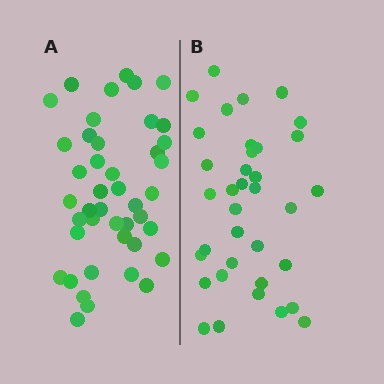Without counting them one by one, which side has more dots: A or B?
Region A (the left region) has more dots.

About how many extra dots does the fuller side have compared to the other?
Region A has roughly 8 or so more dots than region B.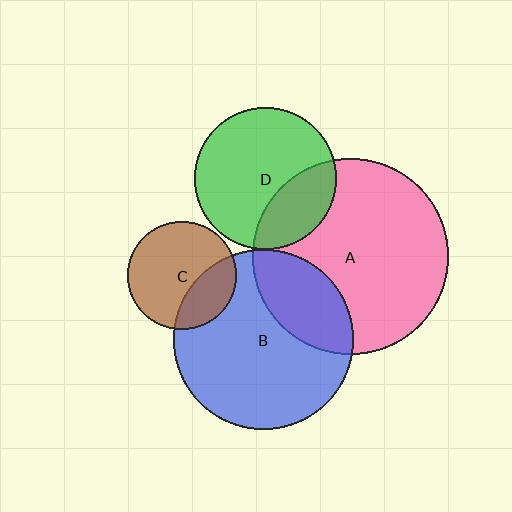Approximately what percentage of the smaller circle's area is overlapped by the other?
Approximately 30%.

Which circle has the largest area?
Circle A (pink).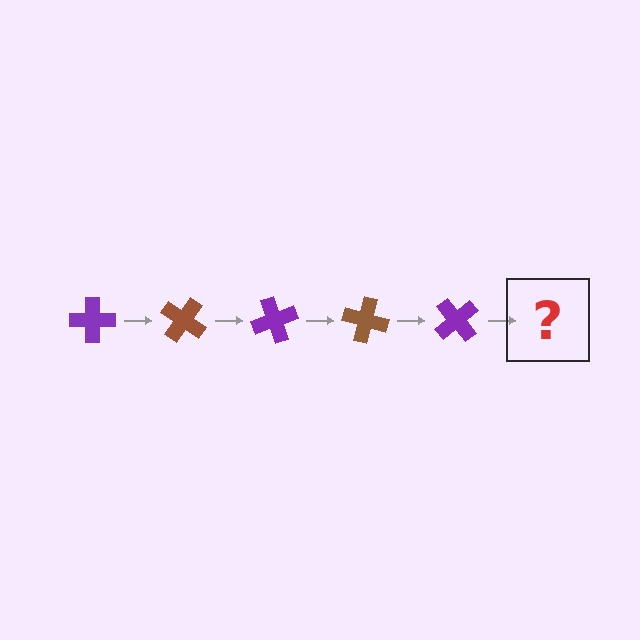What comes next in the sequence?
The next element should be a brown cross, rotated 175 degrees from the start.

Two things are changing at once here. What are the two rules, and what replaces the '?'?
The two rules are that it rotates 35 degrees each step and the color cycles through purple and brown. The '?' should be a brown cross, rotated 175 degrees from the start.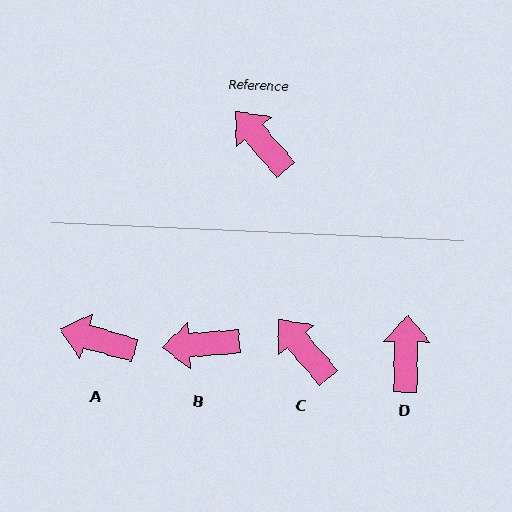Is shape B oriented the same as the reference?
No, it is off by about 54 degrees.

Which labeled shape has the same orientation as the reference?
C.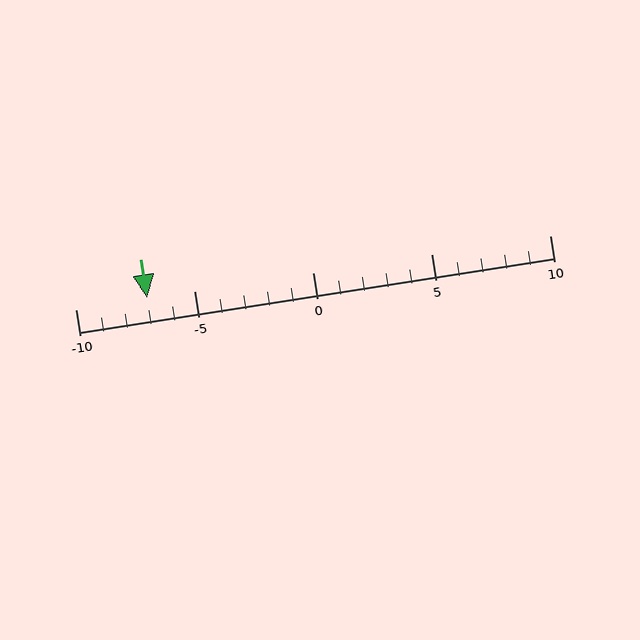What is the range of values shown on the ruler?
The ruler shows values from -10 to 10.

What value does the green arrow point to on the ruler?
The green arrow points to approximately -7.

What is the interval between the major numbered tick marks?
The major tick marks are spaced 5 units apart.